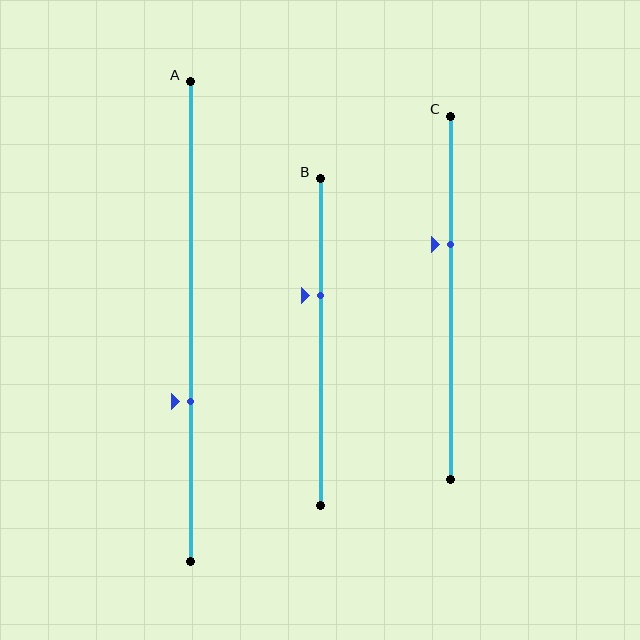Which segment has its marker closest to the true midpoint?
Segment B has its marker closest to the true midpoint.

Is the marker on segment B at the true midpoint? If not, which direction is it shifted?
No, the marker on segment B is shifted upward by about 14% of the segment length.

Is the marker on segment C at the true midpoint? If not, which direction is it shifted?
No, the marker on segment C is shifted upward by about 15% of the segment length.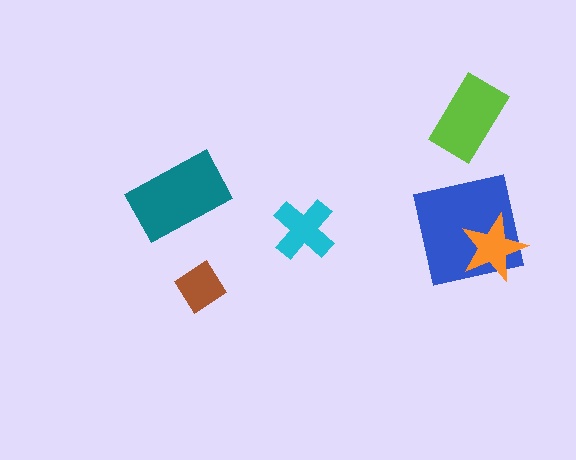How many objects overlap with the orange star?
1 object overlaps with the orange star.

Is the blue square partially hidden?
Yes, it is partially covered by another shape.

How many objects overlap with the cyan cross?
0 objects overlap with the cyan cross.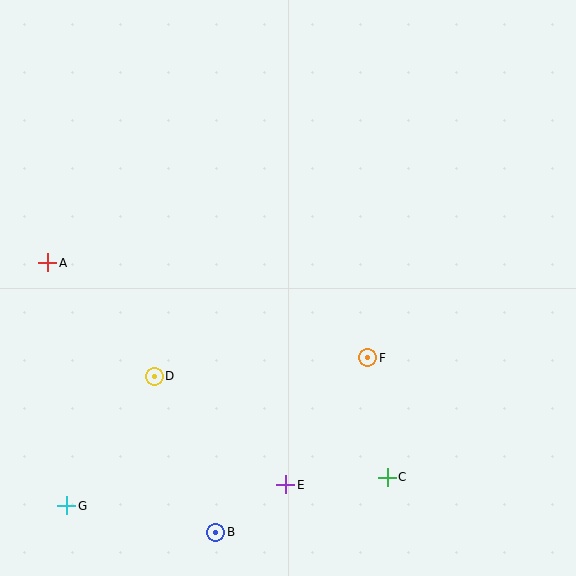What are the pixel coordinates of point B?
Point B is at (216, 532).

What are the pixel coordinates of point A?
Point A is at (48, 263).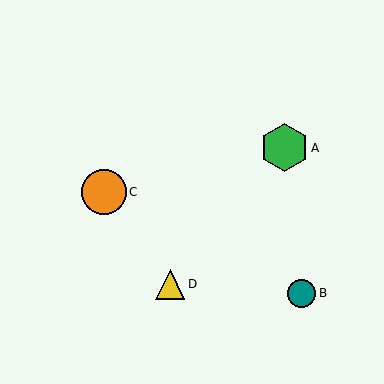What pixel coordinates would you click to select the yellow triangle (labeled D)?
Click at (170, 284) to select the yellow triangle D.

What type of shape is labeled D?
Shape D is a yellow triangle.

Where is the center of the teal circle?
The center of the teal circle is at (301, 293).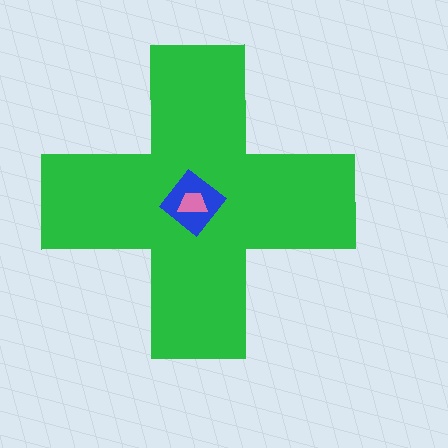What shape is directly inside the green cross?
The blue diamond.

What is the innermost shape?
The pink trapezoid.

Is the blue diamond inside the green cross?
Yes.